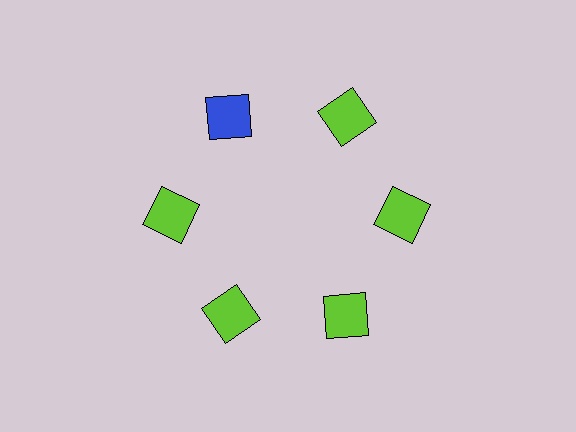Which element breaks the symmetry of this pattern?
The blue square at roughly the 11 o'clock position breaks the symmetry. All other shapes are lime squares.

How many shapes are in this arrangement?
There are 6 shapes arranged in a ring pattern.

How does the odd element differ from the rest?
It has a different color: blue instead of lime.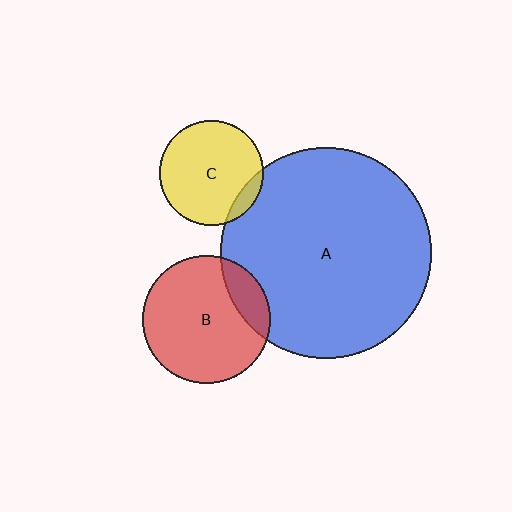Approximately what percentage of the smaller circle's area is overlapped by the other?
Approximately 10%.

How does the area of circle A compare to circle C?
Approximately 4.1 times.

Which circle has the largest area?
Circle A (blue).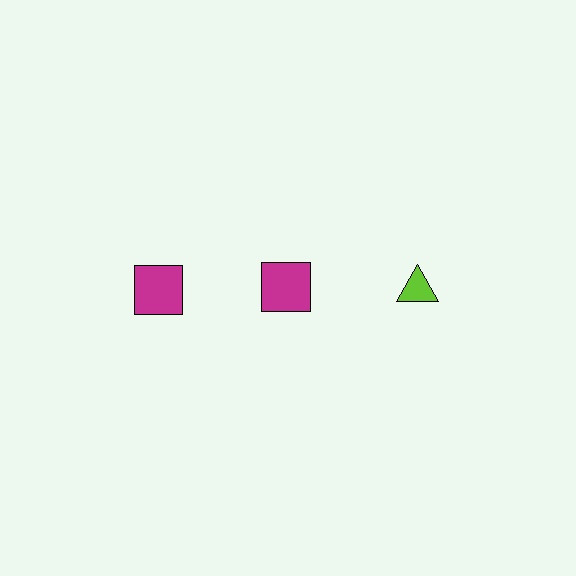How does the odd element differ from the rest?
It differs in both color (lime instead of magenta) and shape (triangle instead of square).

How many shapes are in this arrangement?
There are 3 shapes arranged in a grid pattern.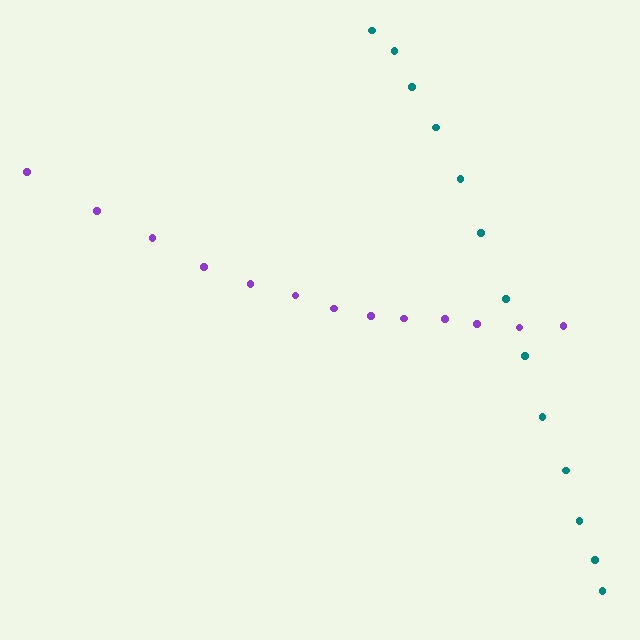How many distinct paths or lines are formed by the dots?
There are 2 distinct paths.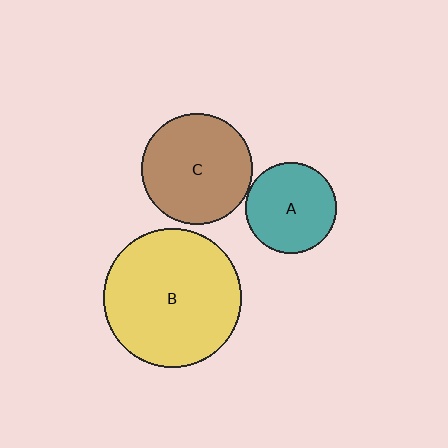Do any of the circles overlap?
No, none of the circles overlap.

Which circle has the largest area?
Circle B (yellow).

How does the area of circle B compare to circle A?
Approximately 2.3 times.